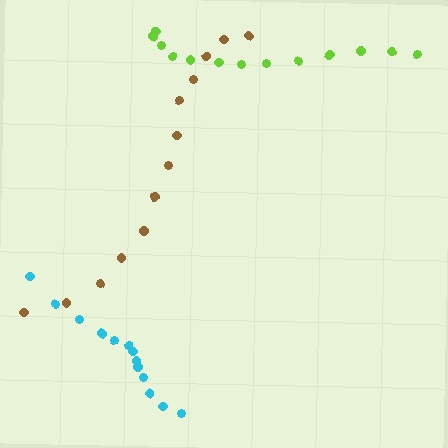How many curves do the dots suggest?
There are 3 distinct paths.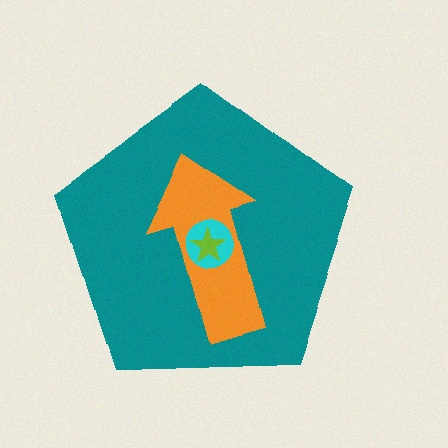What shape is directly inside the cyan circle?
The lime star.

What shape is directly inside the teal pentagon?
The orange arrow.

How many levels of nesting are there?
4.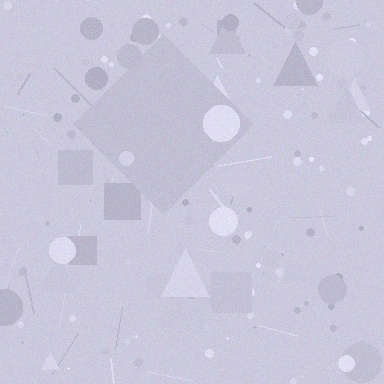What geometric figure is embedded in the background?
A diamond is embedded in the background.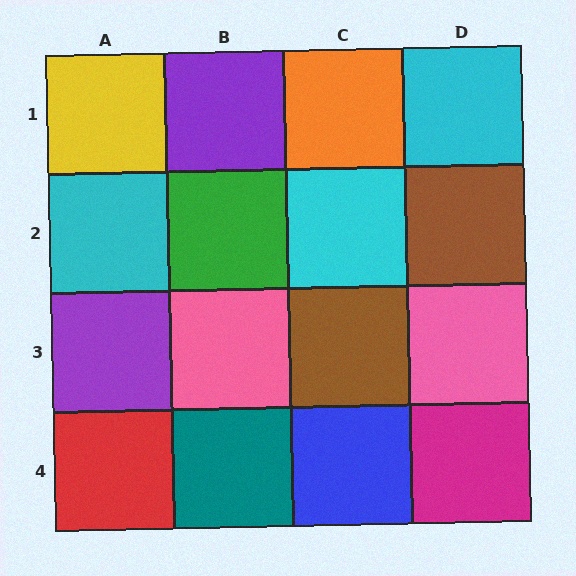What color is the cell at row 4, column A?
Red.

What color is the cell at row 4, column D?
Magenta.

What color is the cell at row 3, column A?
Purple.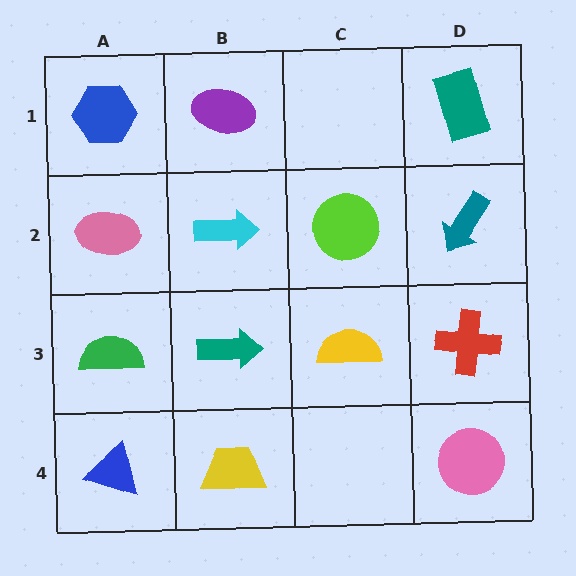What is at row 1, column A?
A blue hexagon.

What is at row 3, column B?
A teal arrow.